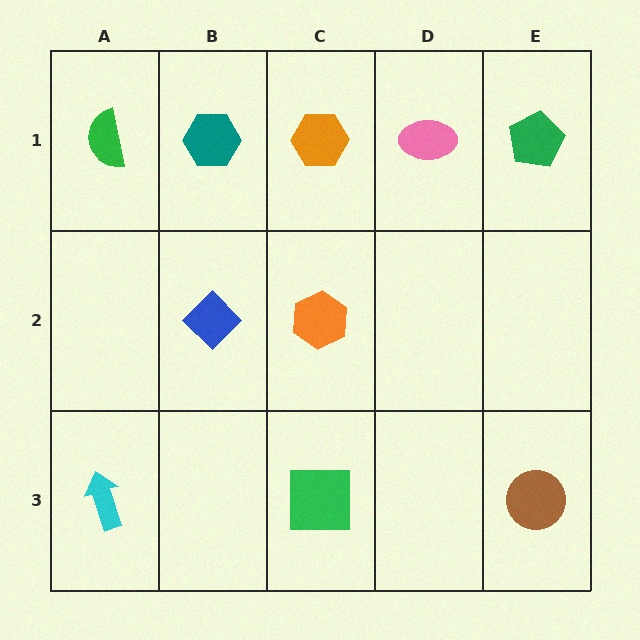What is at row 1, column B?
A teal hexagon.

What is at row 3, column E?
A brown circle.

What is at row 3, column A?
A cyan arrow.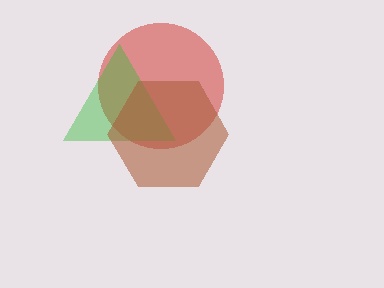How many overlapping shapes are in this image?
There are 3 overlapping shapes in the image.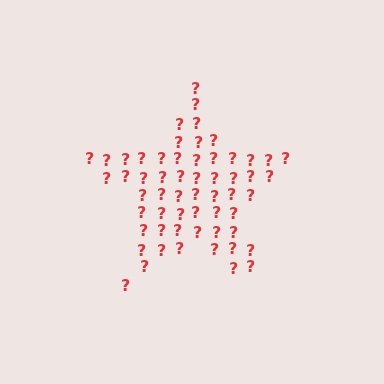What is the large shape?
The large shape is a star.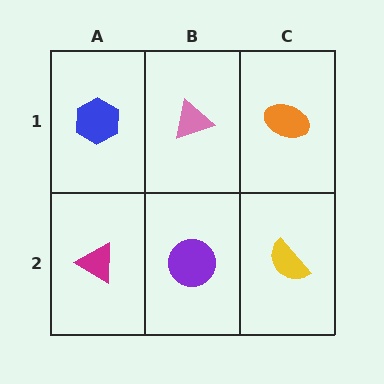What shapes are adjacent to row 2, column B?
A pink triangle (row 1, column B), a magenta triangle (row 2, column A), a yellow semicircle (row 2, column C).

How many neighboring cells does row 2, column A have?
2.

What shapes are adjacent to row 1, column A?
A magenta triangle (row 2, column A), a pink triangle (row 1, column B).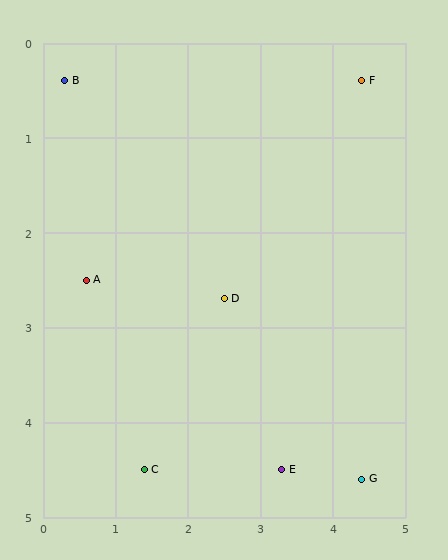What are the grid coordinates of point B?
Point B is at approximately (0.3, 0.4).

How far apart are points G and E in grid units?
Points G and E are about 1.1 grid units apart.